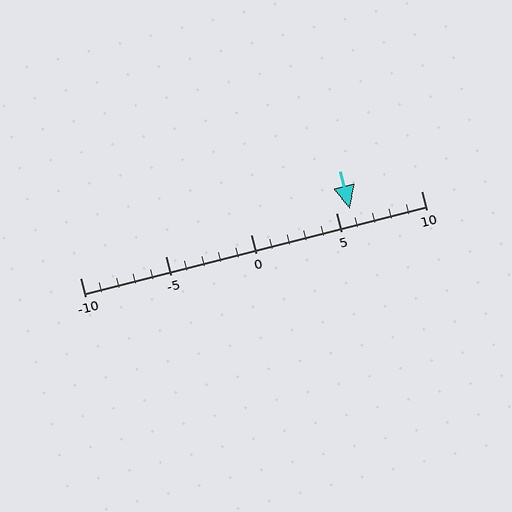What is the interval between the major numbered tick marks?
The major tick marks are spaced 5 units apart.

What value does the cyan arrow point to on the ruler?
The cyan arrow points to approximately 6.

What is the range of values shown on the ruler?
The ruler shows values from -10 to 10.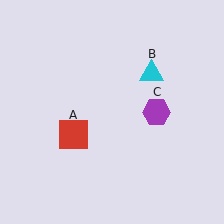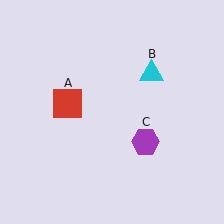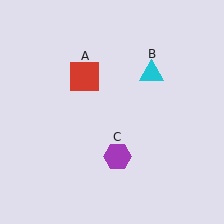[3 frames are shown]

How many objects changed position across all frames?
2 objects changed position: red square (object A), purple hexagon (object C).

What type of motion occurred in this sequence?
The red square (object A), purple hexagon (object C) rotated clockwise around the center of the scene.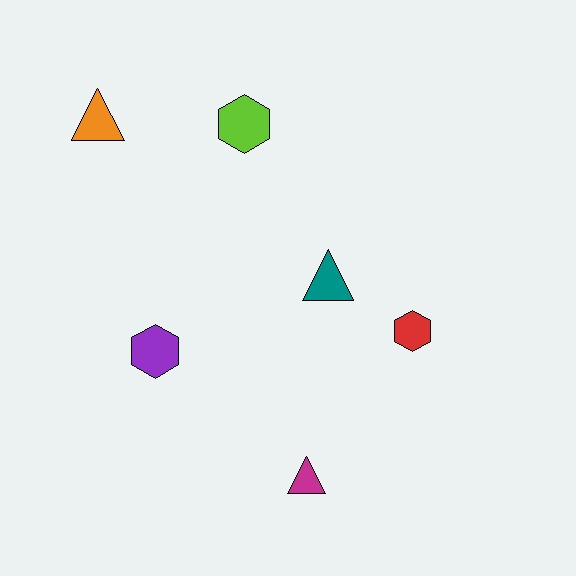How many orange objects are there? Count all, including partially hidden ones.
There is 1 orange object.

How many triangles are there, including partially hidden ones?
There are 3 triangles.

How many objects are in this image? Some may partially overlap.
There are 6 objects.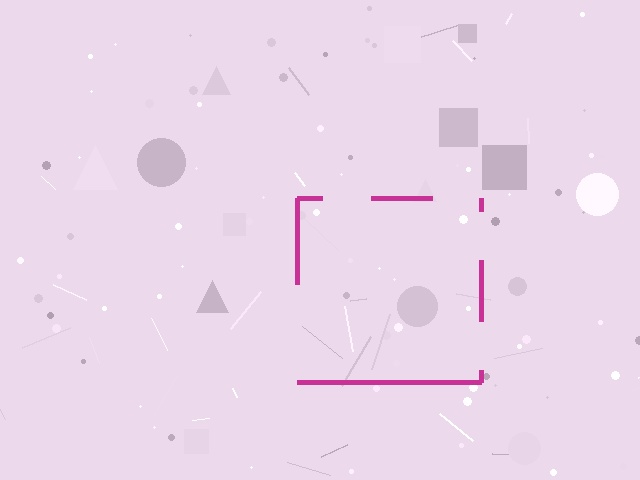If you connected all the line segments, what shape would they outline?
They would outline a square.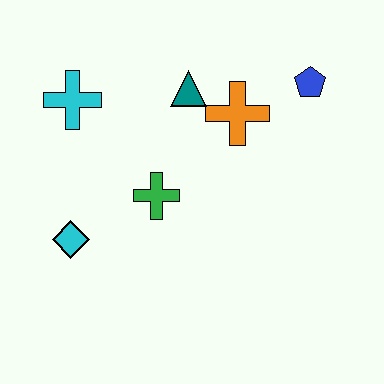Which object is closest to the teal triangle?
The orange cross is closest to the teal triangle.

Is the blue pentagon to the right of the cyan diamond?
Yes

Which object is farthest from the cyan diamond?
The blue pentagon is farthest from the cyan diamond.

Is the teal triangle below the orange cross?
No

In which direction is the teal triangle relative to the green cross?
The teal triangle is above the green cross.